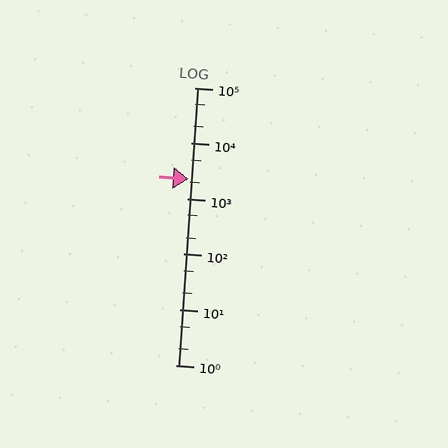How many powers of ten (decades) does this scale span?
The scale spans 5 decades, from 1 to 100000.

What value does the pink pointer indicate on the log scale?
The pointer indicates approximately 2300.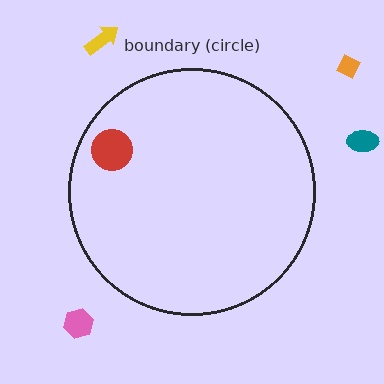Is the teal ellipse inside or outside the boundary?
Outside.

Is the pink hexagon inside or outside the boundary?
Outside.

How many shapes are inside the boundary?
1 inside, 4 outside.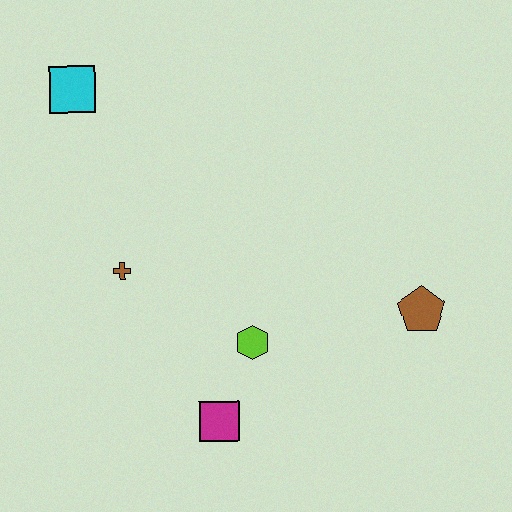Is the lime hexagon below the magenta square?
No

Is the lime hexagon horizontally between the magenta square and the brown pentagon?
Yes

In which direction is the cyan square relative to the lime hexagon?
The cyan square is above the lime hexagon.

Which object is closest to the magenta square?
The lime hexagon is closest to the magenta square.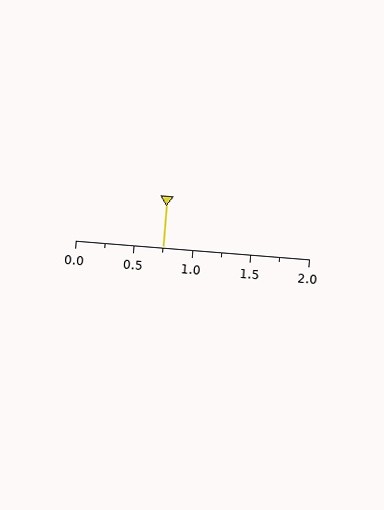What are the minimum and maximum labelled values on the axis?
The axis runs from 0.0 to 2.0.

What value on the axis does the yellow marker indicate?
The marker indicates approximately 0.75.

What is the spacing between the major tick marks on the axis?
The major ticks are spaced 0.5 apart.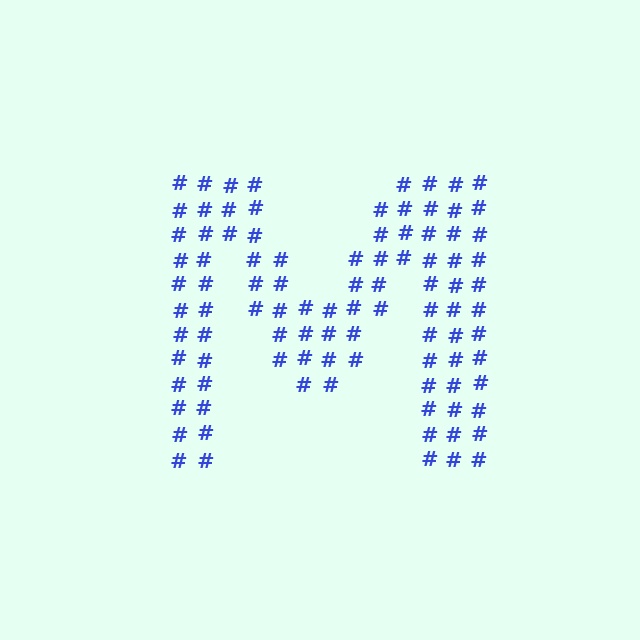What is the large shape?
The large shape is the letter M.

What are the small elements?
The small elements are hash symbols.